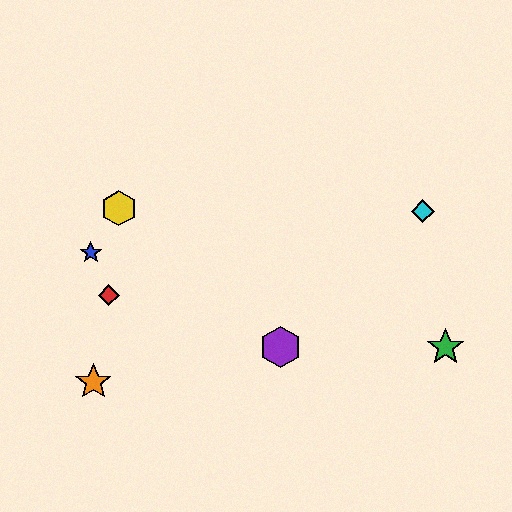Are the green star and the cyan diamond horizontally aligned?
No, the green star is at y≈347 and the cyan diamond is at y≈211.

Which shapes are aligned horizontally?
The green star, the purple hexagon are aligned horizontally.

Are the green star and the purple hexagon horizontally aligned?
Yes, both are at y≈347.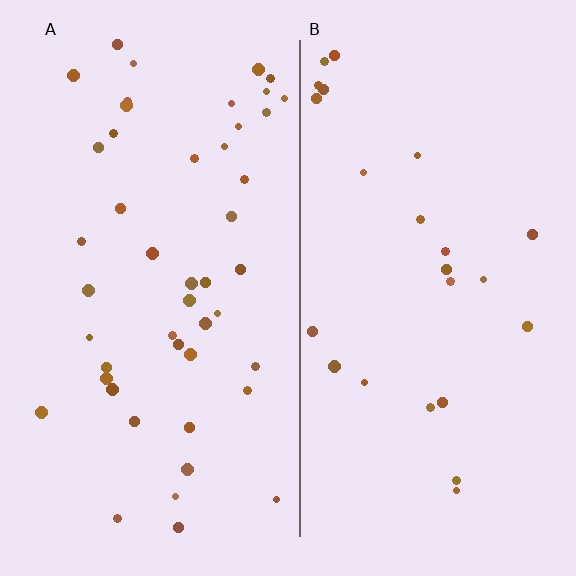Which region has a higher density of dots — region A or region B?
A (the left).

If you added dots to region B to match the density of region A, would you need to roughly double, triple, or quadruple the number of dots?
Approximately double.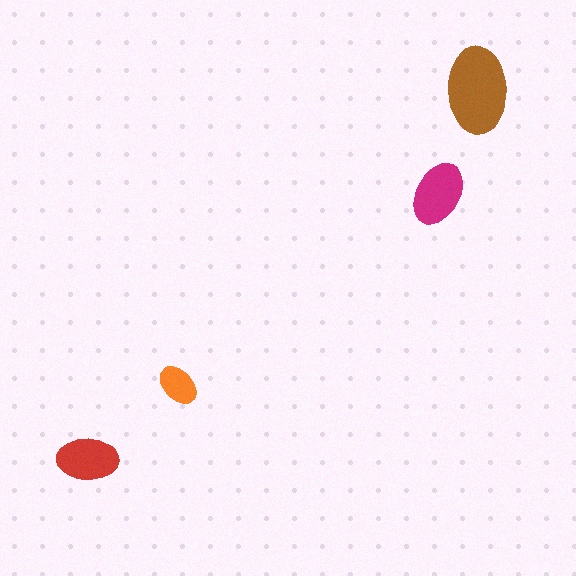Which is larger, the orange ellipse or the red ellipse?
The red one.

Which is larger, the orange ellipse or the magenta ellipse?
The magenta one.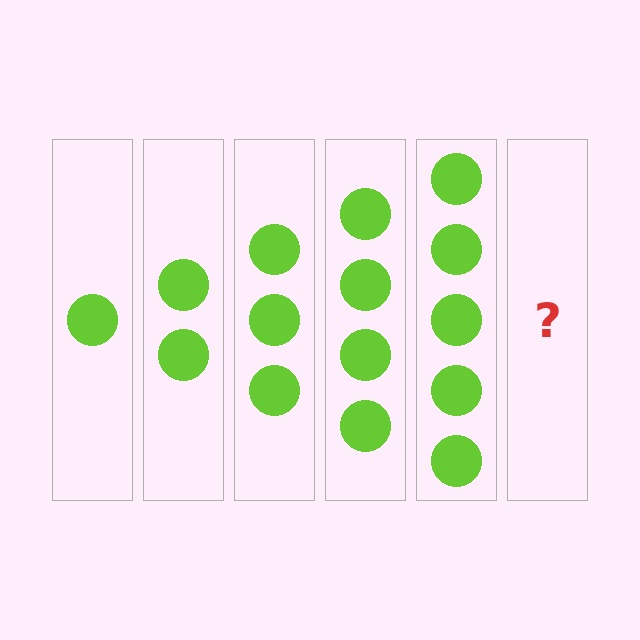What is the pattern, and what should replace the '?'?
The pattern is that each step adds one more circle. The '?' should be 6 circles.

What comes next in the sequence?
The next element should be 6 circles.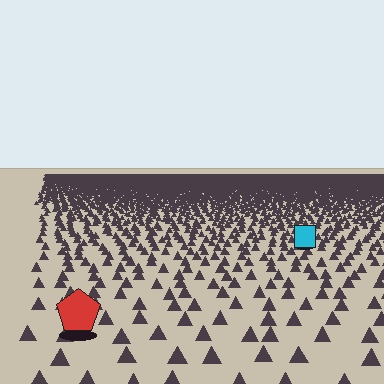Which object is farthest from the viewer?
The cyan square is farthest from the viewer. It appears smaller and the ground texture around it is denser.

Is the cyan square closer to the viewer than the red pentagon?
No. The red pentagon is closer — you can tell from the texture gradient: the ground texture is coarser near it.